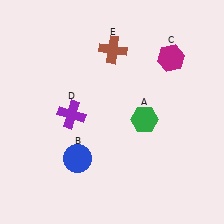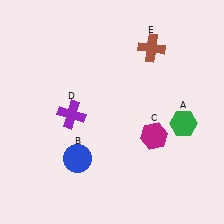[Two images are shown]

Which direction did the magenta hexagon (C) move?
The magenta hexagon (C) moved down.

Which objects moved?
The objects that moved are: the green hexagon (A), the magenta hexagon (C), the brown cross (E).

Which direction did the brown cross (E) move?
The brown cross (E) moved right.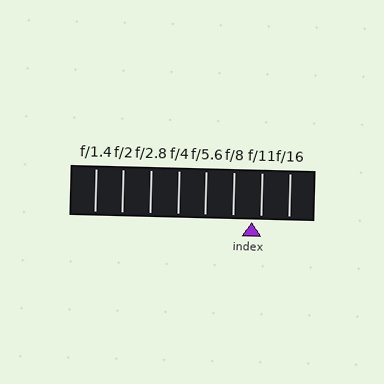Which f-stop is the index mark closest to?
The index mark is closest to f/11.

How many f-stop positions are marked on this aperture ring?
There are 8 f-stop positions marked.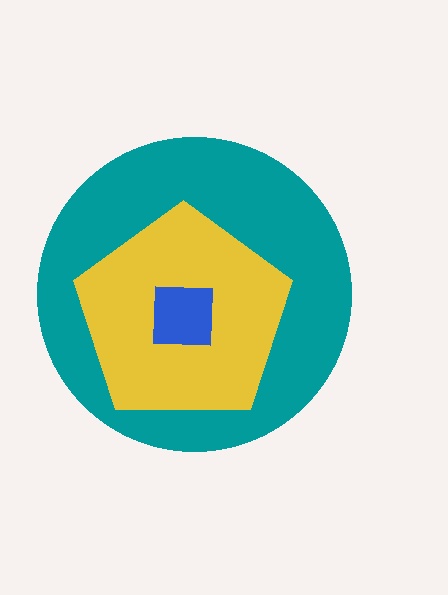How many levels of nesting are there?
3.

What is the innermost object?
The blue square.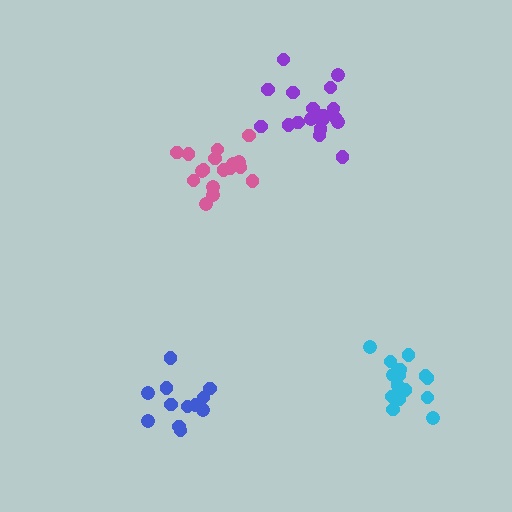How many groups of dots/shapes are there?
There are 4 groups.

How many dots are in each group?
Group 1: 12 dots, Group 2: 17 dots, Group 3: 17 dots, Group 4: 18 dots (64 total).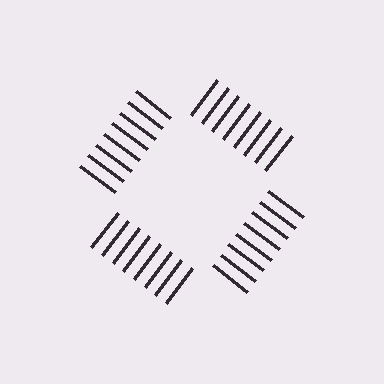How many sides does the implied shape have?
4 sides — the line-ends trace a square.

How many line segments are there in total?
32 — 8 along each of the 4 edges.